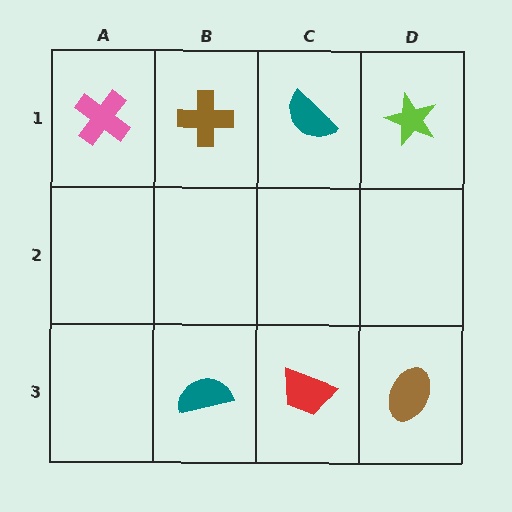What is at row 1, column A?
A pink cross.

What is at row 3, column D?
A brown ellipse.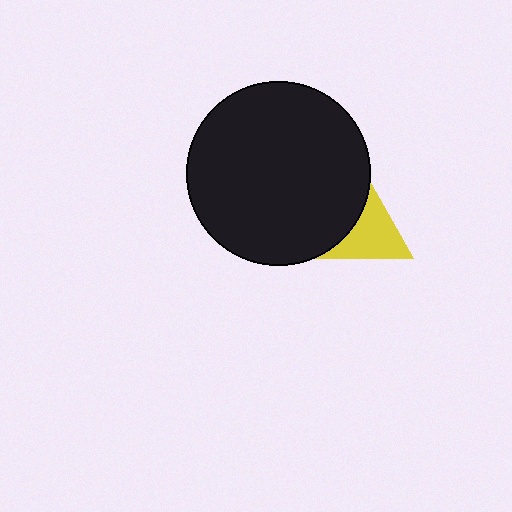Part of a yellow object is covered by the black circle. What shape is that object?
It is a triangle.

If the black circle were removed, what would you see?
You would see the complete yellow triangle.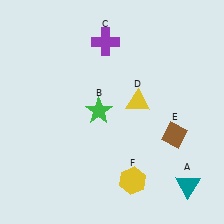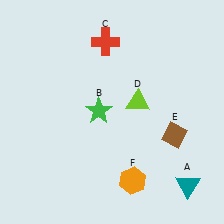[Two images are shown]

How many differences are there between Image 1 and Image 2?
There are 3 differences between the two images.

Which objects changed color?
C changed from purple to red. D changed from yellow to lime. F changed from yellow to orange.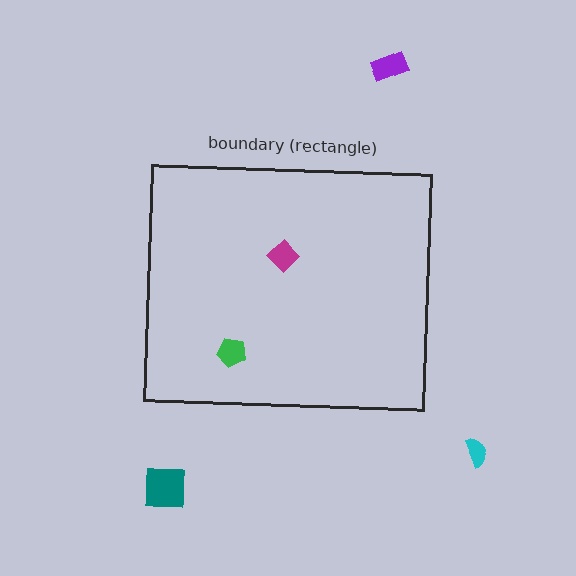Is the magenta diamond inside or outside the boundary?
Inside.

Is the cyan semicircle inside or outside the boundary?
Outside.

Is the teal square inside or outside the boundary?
Outside.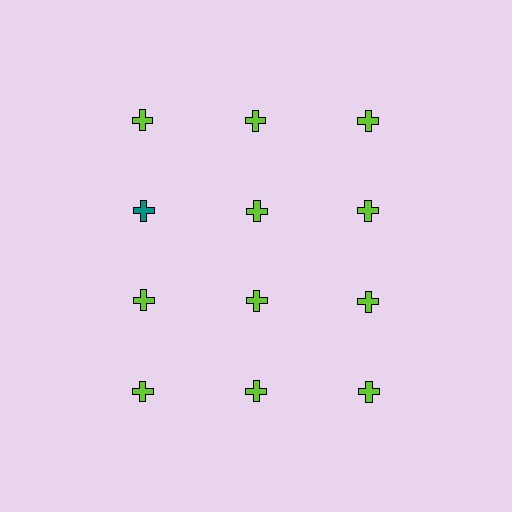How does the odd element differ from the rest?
It has a different color: teal instead of lime.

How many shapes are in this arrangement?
There are 12 shapes arranged in a grid pattern.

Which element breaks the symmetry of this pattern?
The teal cross in the second row, leftmost column breaks the symmetry. All other shapes are lime crosses.